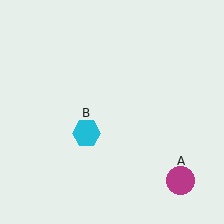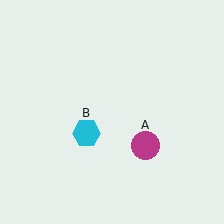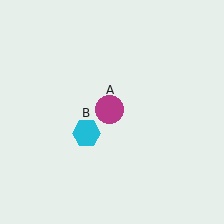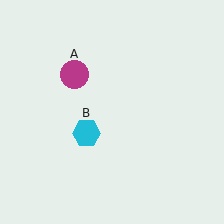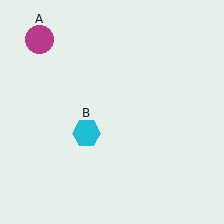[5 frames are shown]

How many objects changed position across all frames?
1 object changed position: magenta circle (object A).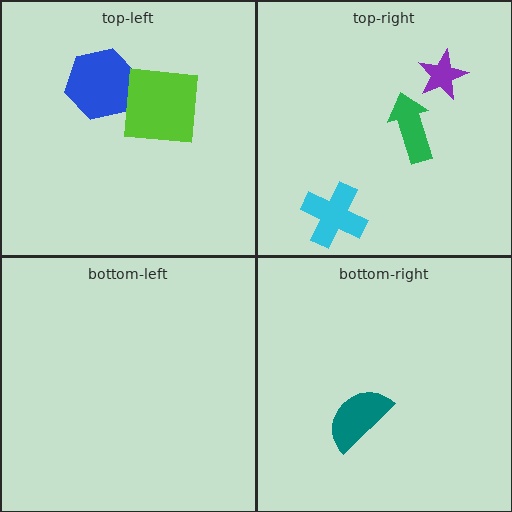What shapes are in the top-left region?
The blue hexagon, the lime square.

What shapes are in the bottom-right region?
The teal semicircle.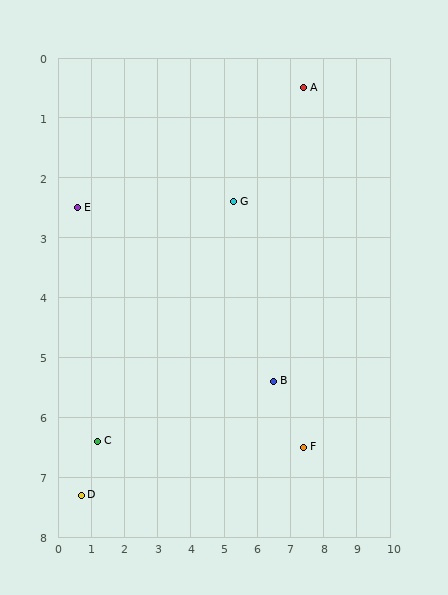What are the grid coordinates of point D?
Point D is at approximately (0.7, 7.3).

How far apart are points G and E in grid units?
Points G and E are about 4.7 grid units apart.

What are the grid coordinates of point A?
Point A is at approximately (7.4, 0.5).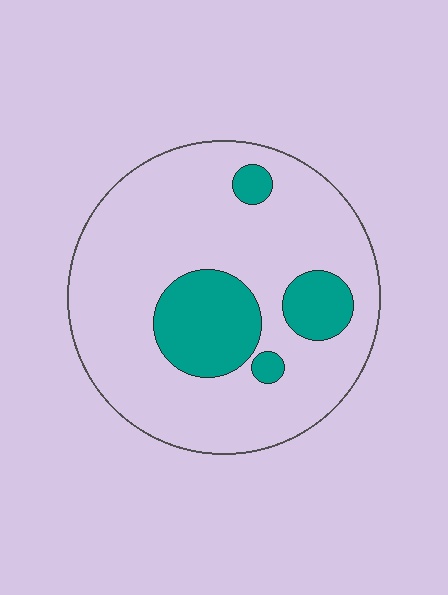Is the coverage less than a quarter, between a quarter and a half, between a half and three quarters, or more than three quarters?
Less than a quarter.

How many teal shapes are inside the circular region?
4.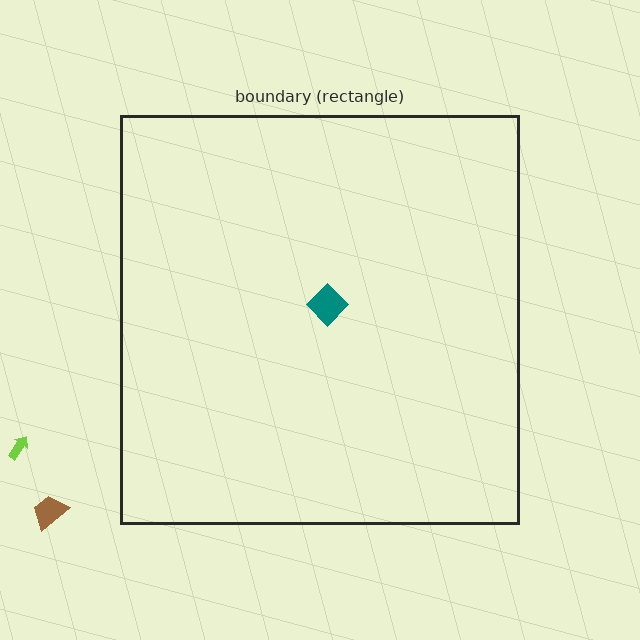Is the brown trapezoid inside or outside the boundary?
Outside.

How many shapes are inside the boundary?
1 inside, 2 outside.